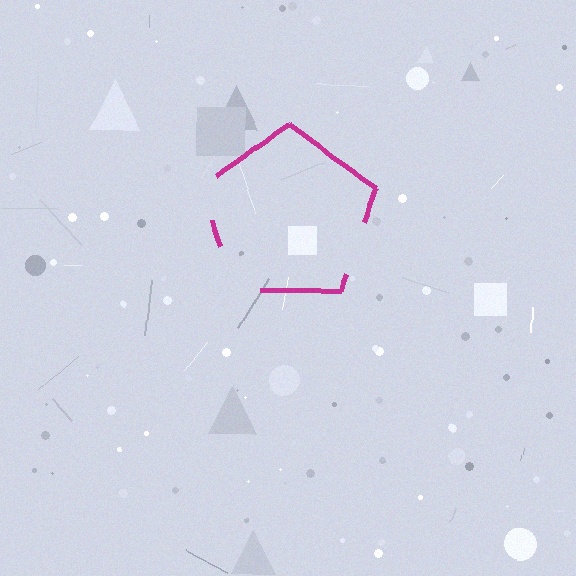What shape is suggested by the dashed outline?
The dashed outline suggests a pentagon.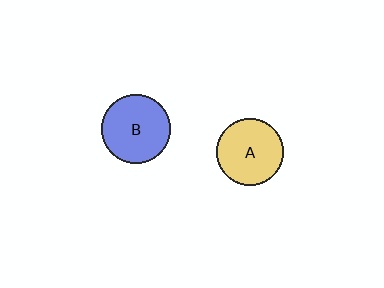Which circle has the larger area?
Circle B (blue).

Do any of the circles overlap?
No, none of the circles overlap.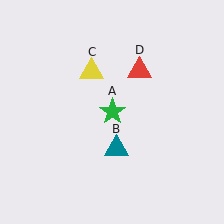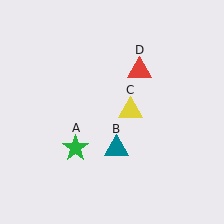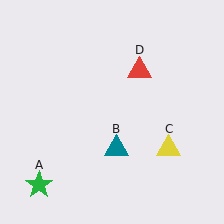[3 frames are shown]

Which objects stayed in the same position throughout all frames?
Teal triangle (object B) and red triangle (object D) remained stationary.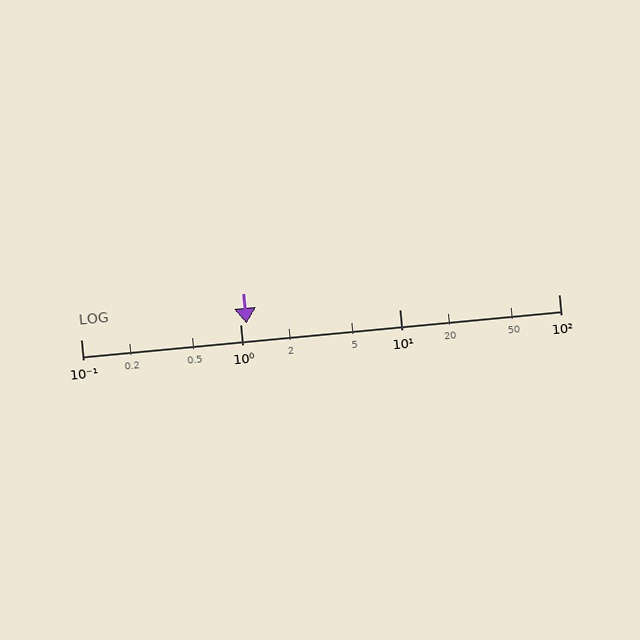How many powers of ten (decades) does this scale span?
The scale spans 3 decades, from 0.1 to 100.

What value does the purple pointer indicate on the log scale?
The pointer indicates approximately 1.1.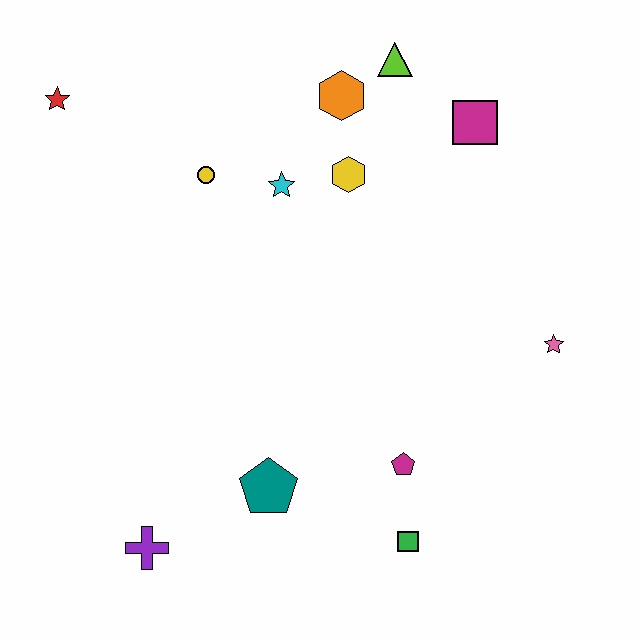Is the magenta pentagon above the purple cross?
Yes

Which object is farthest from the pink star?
The red star is farthest from the pink star.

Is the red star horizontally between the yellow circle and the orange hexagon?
No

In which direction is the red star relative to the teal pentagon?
The red star is above the teal pentagon.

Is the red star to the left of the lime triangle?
Yes